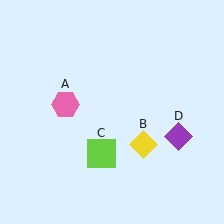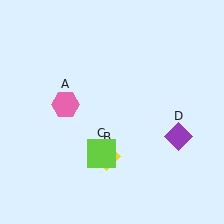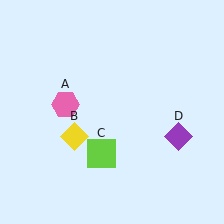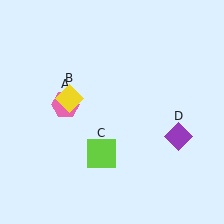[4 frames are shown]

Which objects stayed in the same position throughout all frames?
Pink hexagon (object A) and lime square (object C) and purple diamond (object D) remained stationary.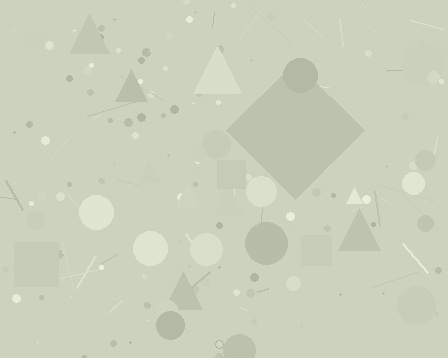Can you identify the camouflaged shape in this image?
The camouflaged shape is a diamond.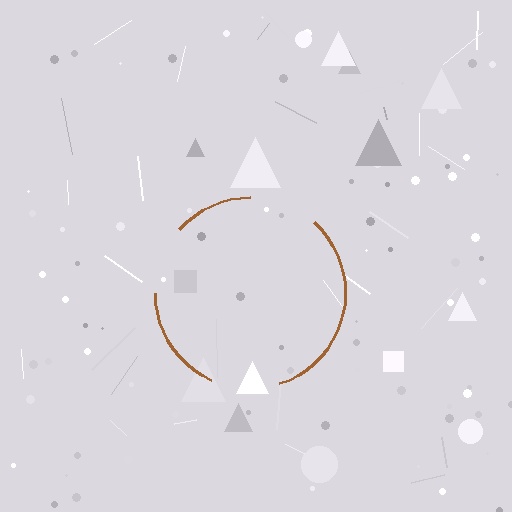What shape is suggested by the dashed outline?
The dashed outline suggests a circle.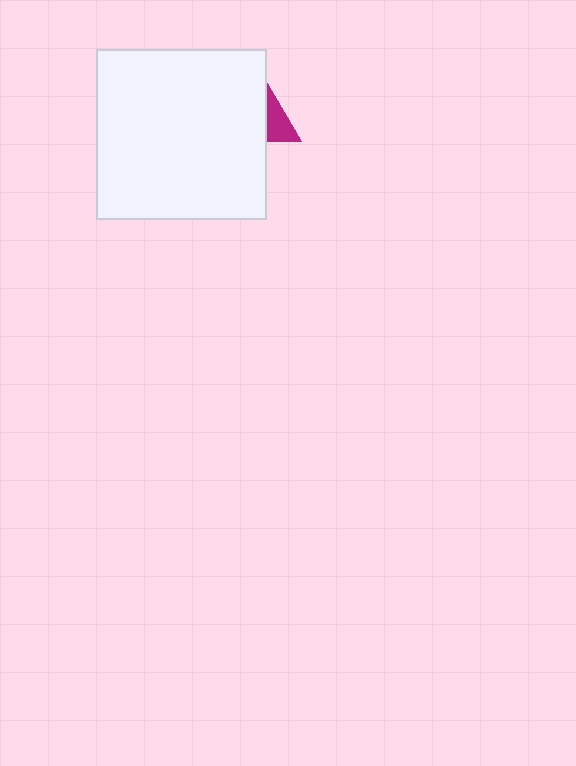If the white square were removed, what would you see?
You would see the complete magenta triangle.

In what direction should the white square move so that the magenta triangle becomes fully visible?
The white square should move left. That is the shortest direction to clear the overlap and leave the magenta triangle fully visible.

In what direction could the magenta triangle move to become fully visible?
The magenta triangle could move right. That would shift it out from behind the white square entirely.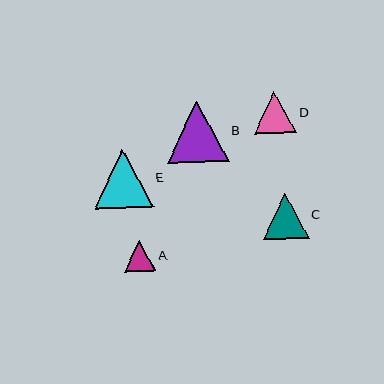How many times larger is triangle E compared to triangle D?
Triangle E is approximately 1.4 times the size of triangle D.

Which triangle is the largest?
Triangle B is the largest with a size of approximately 61 pixels.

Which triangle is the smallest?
Triangle A is the smallest with a size of approximately 31 pixels.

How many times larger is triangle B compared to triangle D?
Triangle B is approximately 1.5 times the size of triangle D.